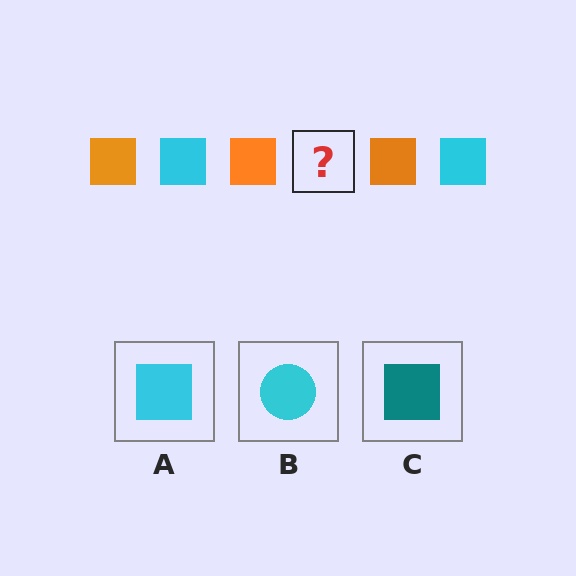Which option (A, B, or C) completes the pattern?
A.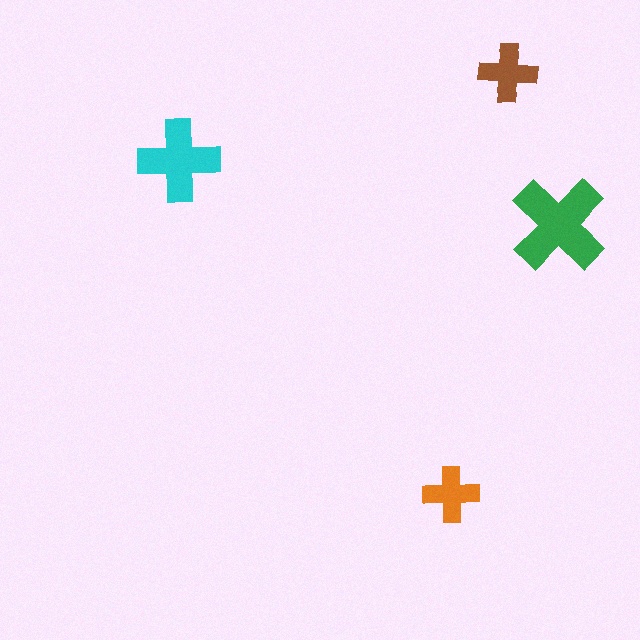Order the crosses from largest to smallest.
the green one, the cyan one, the brown one, the orange one.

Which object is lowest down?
The orange cross is bottommost.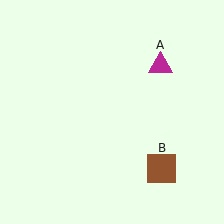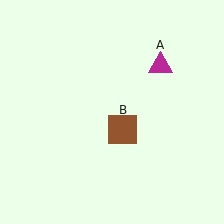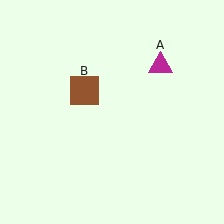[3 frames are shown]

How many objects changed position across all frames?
1 object changed position: brown square (object B).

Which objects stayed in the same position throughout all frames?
Magenta triangle (object A) remained stationary.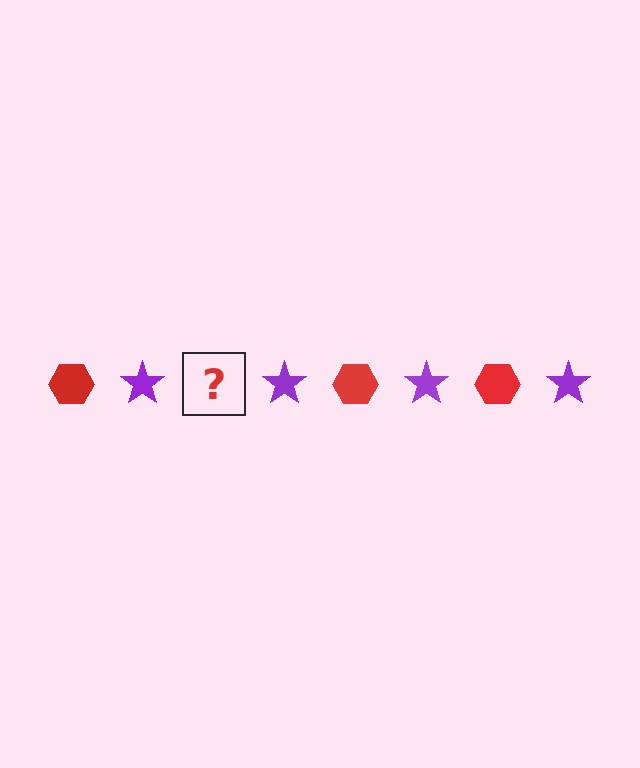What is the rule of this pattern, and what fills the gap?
The rule is that the pattern alternates between red hexagon and purple star. The gap should be filled with a red hexagon.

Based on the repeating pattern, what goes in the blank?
The blank should be a red hexagon.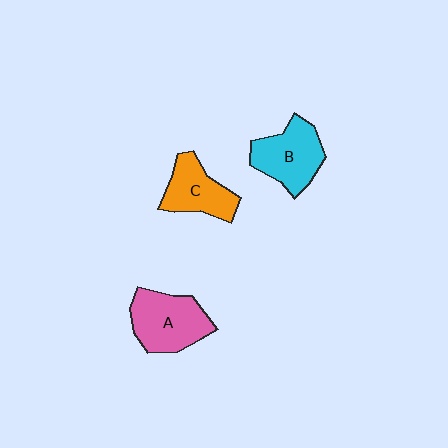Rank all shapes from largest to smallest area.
From largest to smallest: A (pink), B (cyan), C (orange).